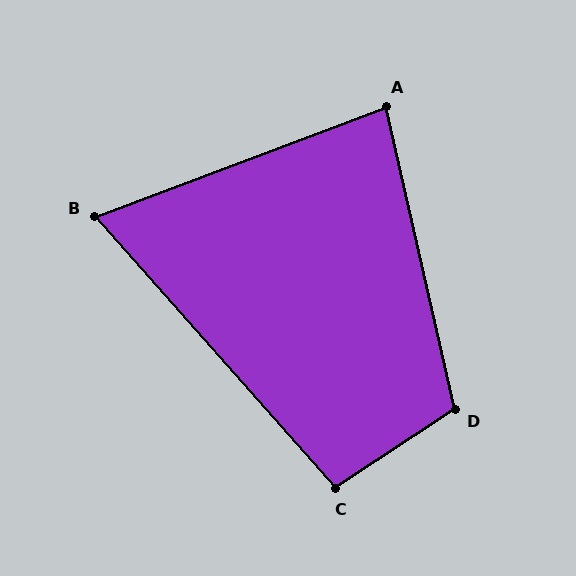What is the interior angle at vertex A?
Approximately 82 degrees (acute).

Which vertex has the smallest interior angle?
B, at approximately 69 degrees.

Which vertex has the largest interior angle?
D, at approximately 111 degrees.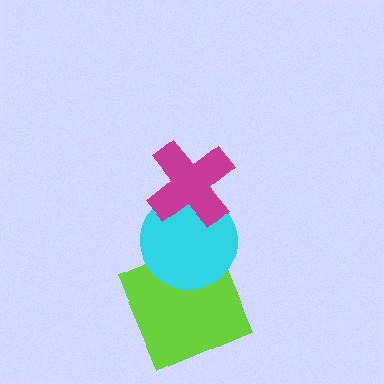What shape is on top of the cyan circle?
The magenta cross is on top of the cyan circle.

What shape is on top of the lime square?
The cyan circle is on top of the lime square.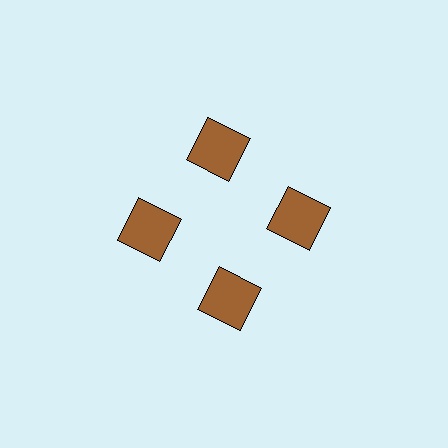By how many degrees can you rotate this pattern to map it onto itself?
The pattern maps onto itself every 90 degrees of rotation.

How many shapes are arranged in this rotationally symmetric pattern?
There are 4 shapes, arranged in 4 groups of 1.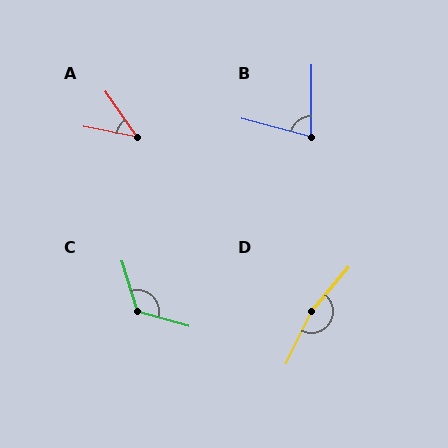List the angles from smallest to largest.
A (45°), B (75°), C (123°), D (165°).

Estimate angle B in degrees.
Approximately 75 degrees.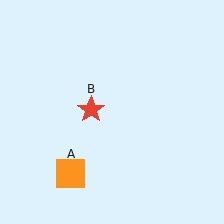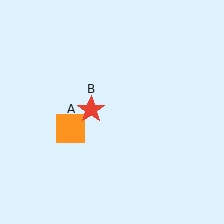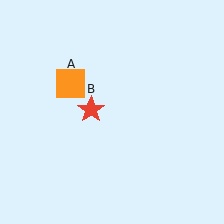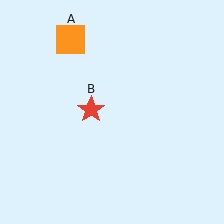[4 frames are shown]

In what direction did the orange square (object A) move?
The orange square (object A) moved up.